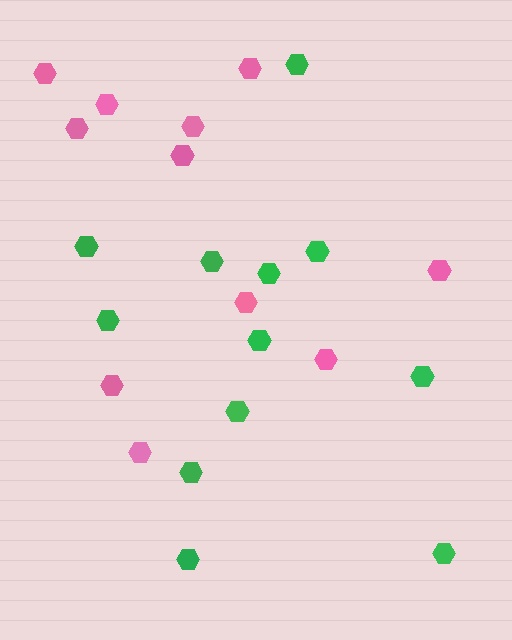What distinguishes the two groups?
There are 2 groups: one group of green hexagons (12) and one group of pink hexagons (11).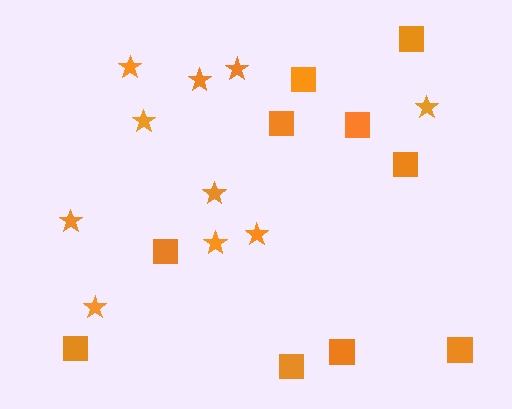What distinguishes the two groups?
There are 2 groups: one group of stars (10) and one group of squares (10).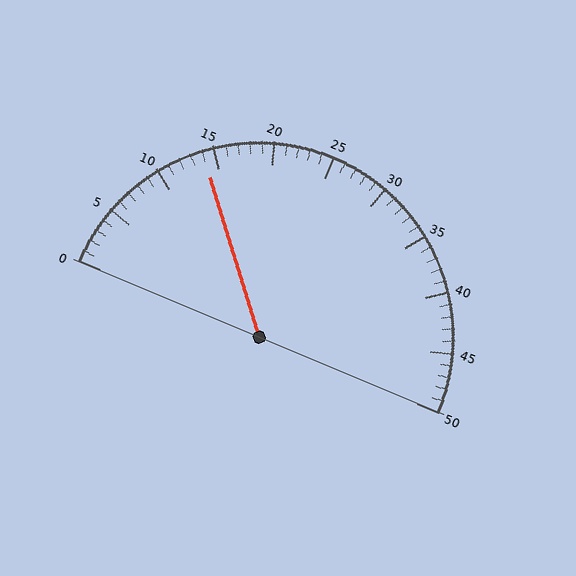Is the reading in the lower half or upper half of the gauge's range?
The reading is in the lower half of the range (0 to 50).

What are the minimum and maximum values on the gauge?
The gauge ranges from 0 to 50.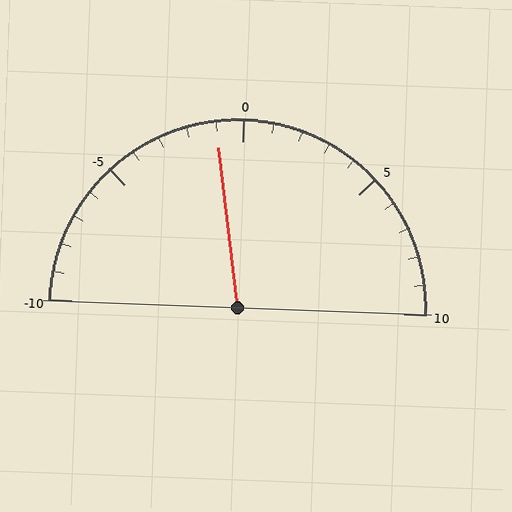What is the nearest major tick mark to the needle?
The nearest major tick mark is 0.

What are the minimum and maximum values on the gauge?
The gauge ranges from -10 to 10.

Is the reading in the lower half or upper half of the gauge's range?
The reading is in the lower half of the range (-10 to 10).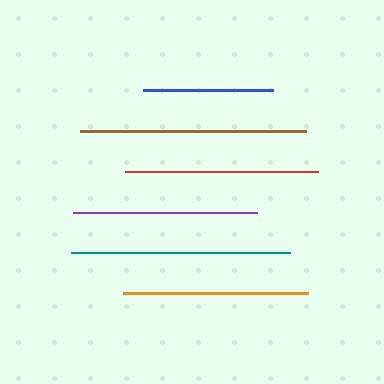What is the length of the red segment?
The red segment is approximately 193 pixels long.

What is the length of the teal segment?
The teal segment is approximately 219 pixels long.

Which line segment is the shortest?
The blue line is the shortest at approximately 130 pixels.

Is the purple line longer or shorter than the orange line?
The orange line is longer than the purple line.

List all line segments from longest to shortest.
From longest to shortest: brown, teal, red, orange, purple, blue.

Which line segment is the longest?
The brown line is the longest at approximately 226 pixels.